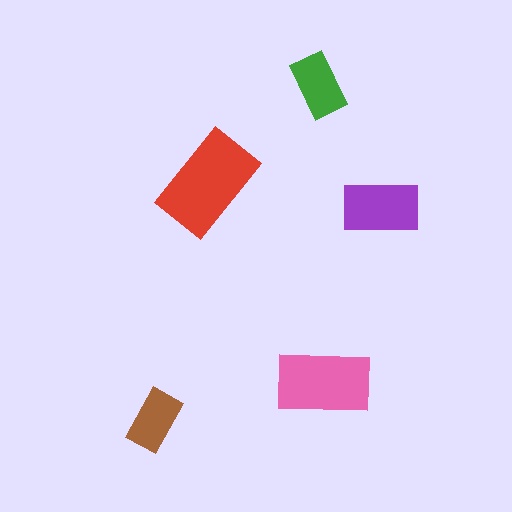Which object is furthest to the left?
The brown rectangle is leftmost.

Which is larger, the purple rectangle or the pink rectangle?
The pink one.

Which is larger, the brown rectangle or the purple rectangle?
The purple one.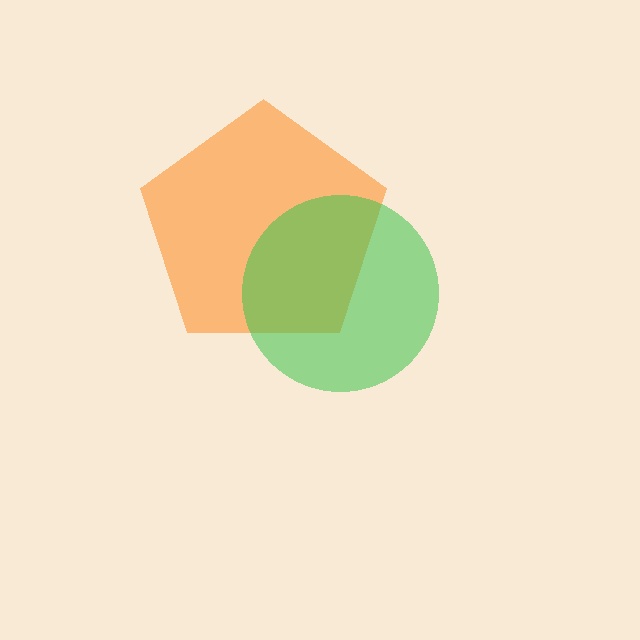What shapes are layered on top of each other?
The layered shapes are: an orange pentagon, a green circle.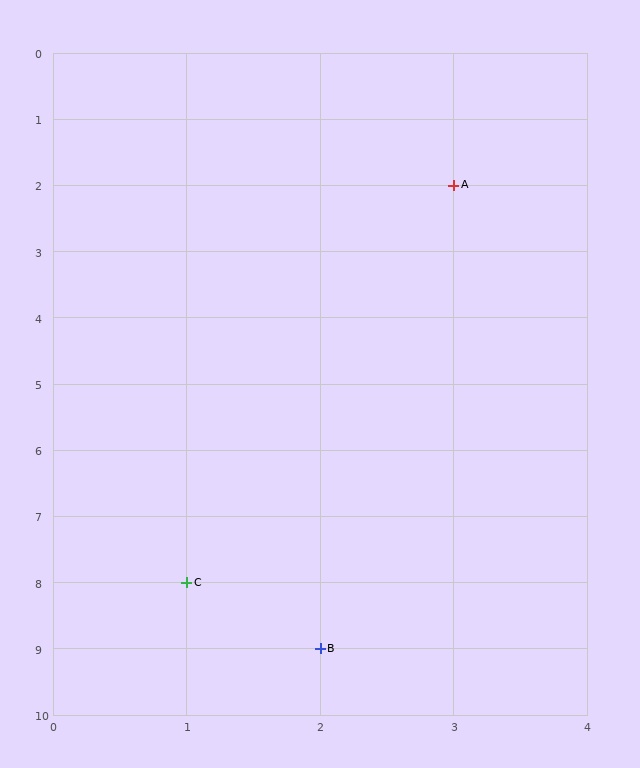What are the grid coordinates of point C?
Point C is at grid coordinates (1, 8).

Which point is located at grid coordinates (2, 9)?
Point B is at (2, 9).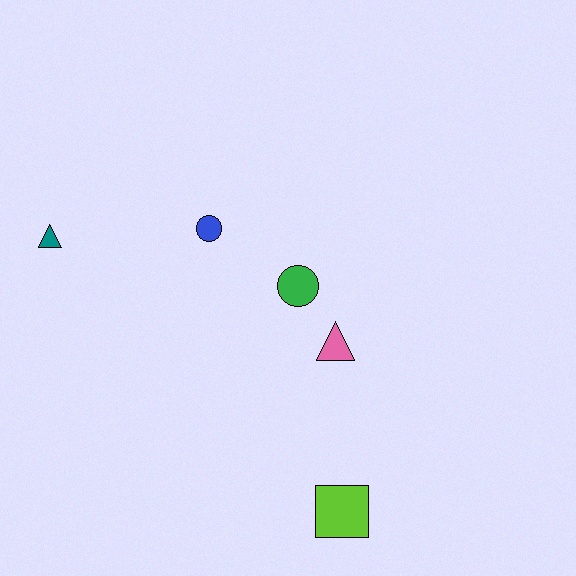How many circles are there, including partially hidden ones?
There are 2 circles.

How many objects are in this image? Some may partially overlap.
There are 5 objects.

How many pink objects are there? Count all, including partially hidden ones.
There is 1 pink object.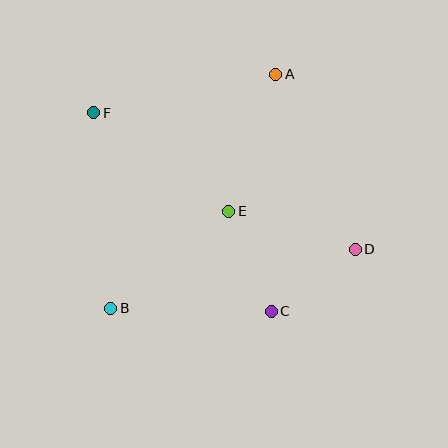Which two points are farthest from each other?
Points D and F are farthest from each other.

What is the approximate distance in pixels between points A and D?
The distance between A and D is approximately 192 pixels.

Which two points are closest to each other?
Points C and D are closest to each other.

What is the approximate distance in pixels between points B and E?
The distance between B and E is approximately 153 pixels.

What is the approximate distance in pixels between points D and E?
The distance between D and E is approximately 133 pixels.